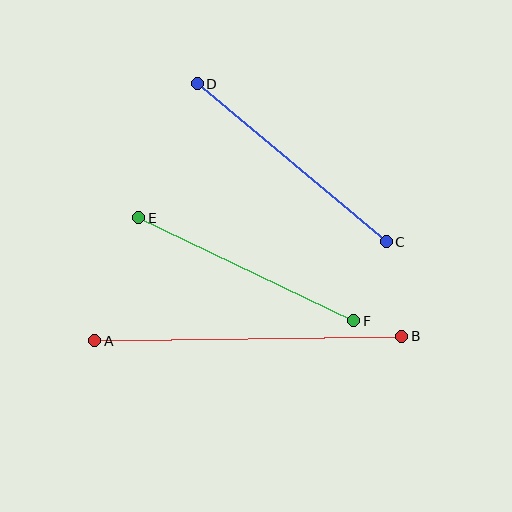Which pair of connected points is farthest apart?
Points A and B are farthest apart.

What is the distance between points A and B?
The distance is approximately 307 pixels.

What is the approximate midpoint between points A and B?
The midpoint is at approximately (248, 339) pixels.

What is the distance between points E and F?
The distance is approximately 238 pixels.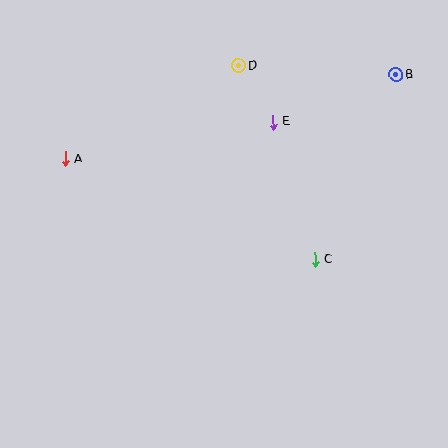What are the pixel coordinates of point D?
Point D is at (239, 66).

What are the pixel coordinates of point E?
Point E is at (273, 122).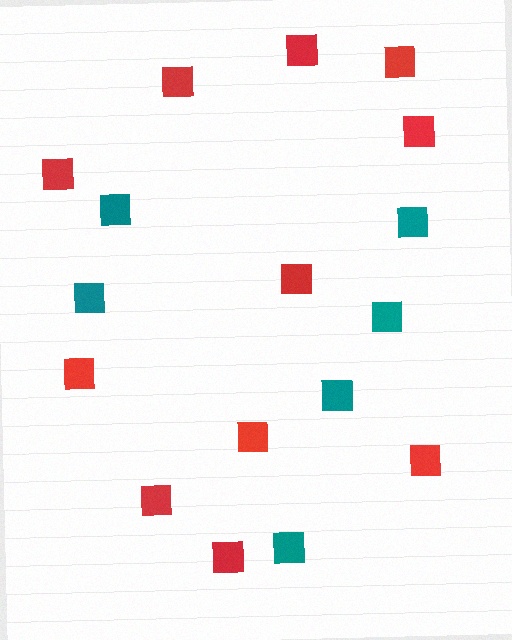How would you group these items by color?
There are 2 groups: one group of teal squares (6) and one group of red squares (11).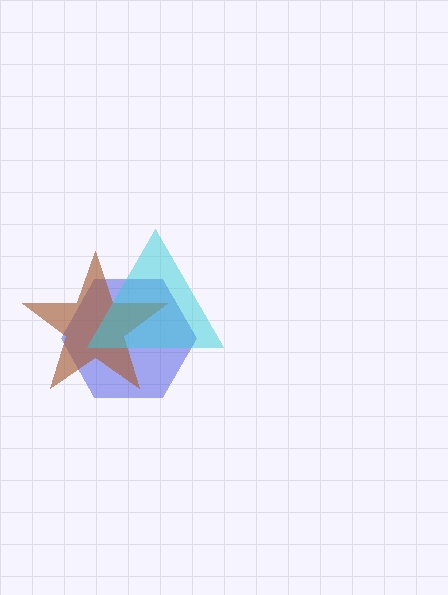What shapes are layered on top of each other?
The layered shapes are: a blue hexagon, a brown star, a cyan triangle.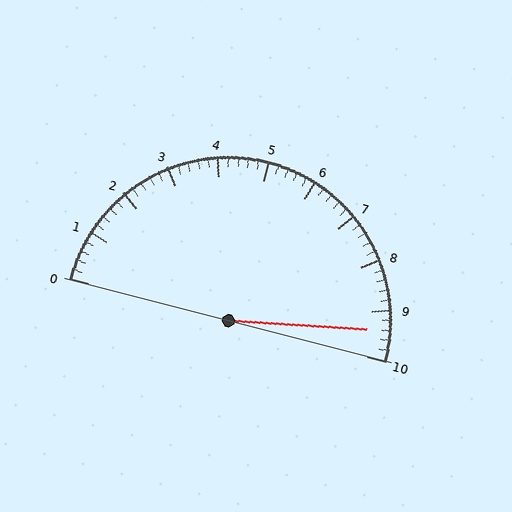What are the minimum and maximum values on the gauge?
The gauge ranges from 0 to 10.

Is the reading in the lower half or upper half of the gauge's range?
The reading is in the upper half of the range (0 to 10).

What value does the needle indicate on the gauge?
The needle indicates approximately 9.4.